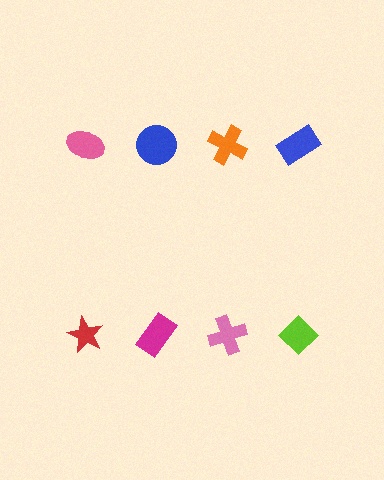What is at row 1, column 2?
A blue circle.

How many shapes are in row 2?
4 shapes.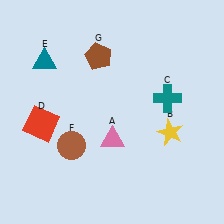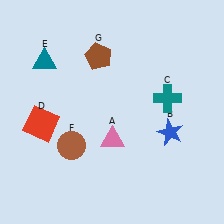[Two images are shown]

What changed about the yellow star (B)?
In Image 1, B is yellow. In Image 2, it changed to blue.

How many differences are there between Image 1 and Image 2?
There is 1 difference between the two images.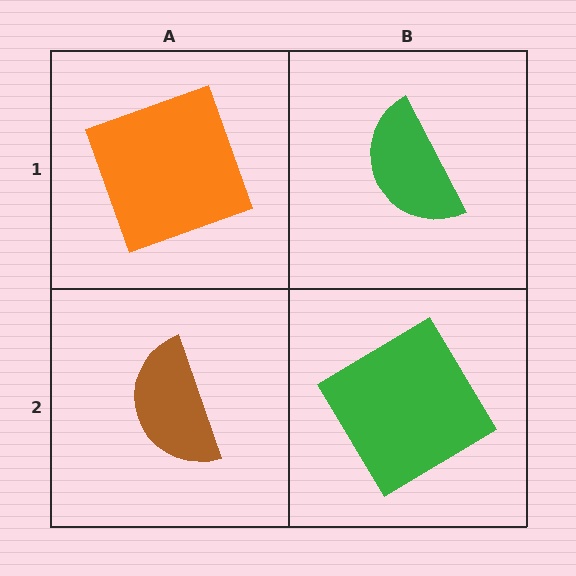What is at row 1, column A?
An orange square.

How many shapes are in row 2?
2 shapes.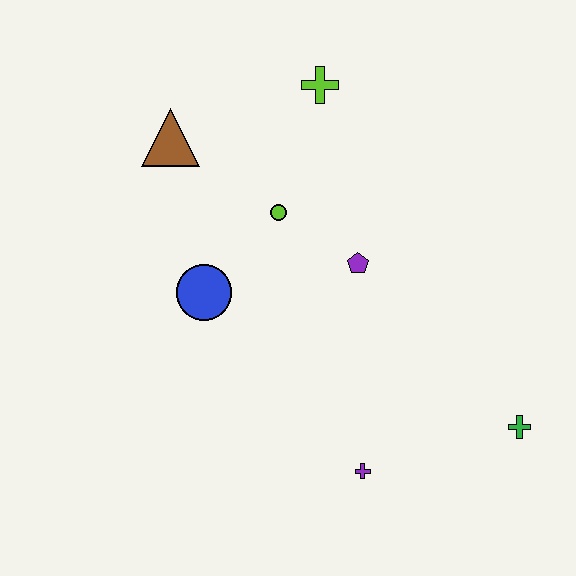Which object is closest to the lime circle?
The purple pentagon is closest to the lime circle.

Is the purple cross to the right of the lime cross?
Yes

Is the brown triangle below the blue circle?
No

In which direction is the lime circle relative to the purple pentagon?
The lime circle is to the left of the purple pentagon.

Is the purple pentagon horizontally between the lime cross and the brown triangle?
No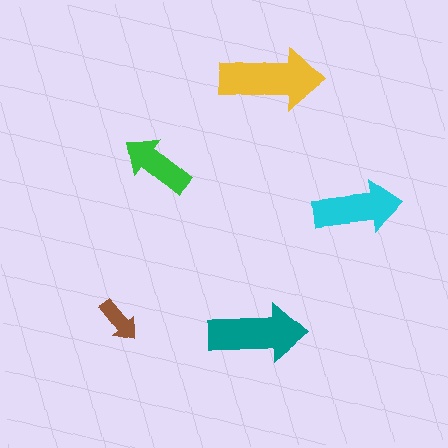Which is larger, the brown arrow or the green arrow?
The green one.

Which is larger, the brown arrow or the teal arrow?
The teal one.